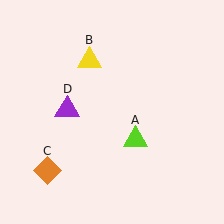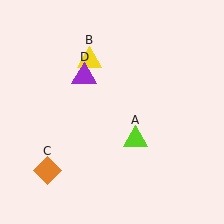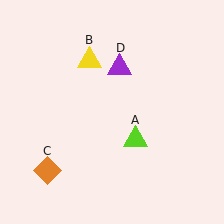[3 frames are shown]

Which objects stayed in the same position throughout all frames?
Lime triangle (object A) and yellow triangle (object B) and orange diamond (object C) remained stationary.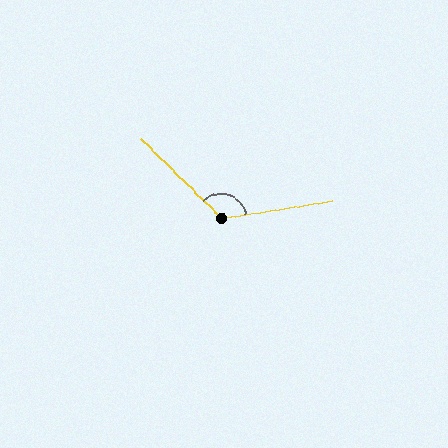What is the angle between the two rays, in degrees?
Approximately 126 degrees.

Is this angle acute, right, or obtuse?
It is obtuse.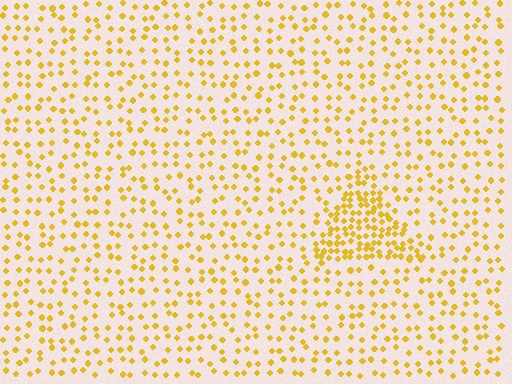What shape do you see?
I see a triangle.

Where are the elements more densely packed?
The elements are more densely packed inside the triangle boundary.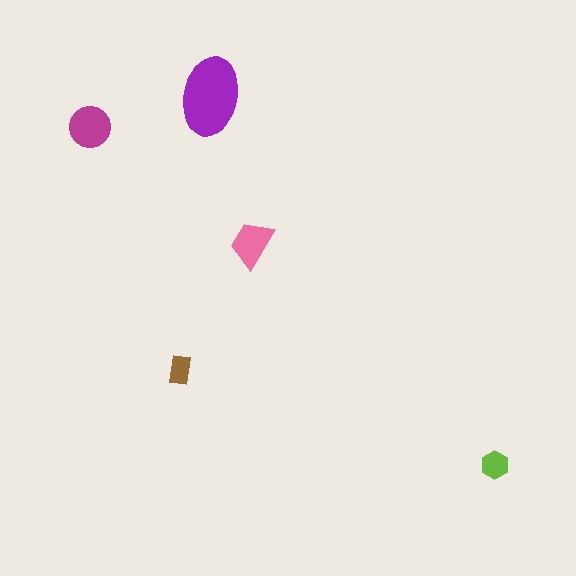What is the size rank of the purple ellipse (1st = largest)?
1st.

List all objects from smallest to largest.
The brown rectangle, the lime hexagon, the pink trapezoid, the magenta circle, the purple ellipse.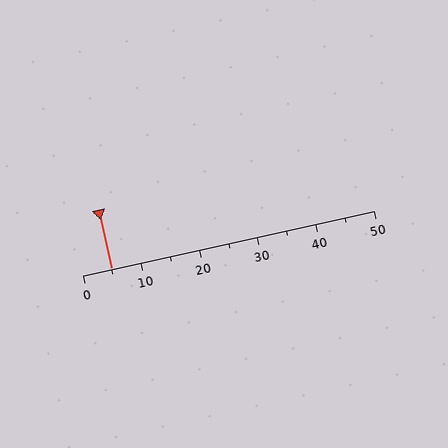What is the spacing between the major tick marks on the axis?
The major ticks are spaced 10 apart.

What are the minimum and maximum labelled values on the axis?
The axis runs from 0 to 50.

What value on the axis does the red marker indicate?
The marker indicates approximately 5.